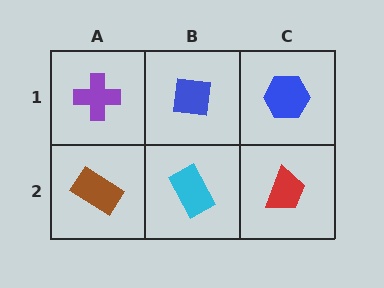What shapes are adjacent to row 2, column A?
A purple cross (row 1, column A), a cyan rectangle (row 2, column B).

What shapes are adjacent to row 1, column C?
A red trapezoid (row 2, column C), a blue square (row 1, column B).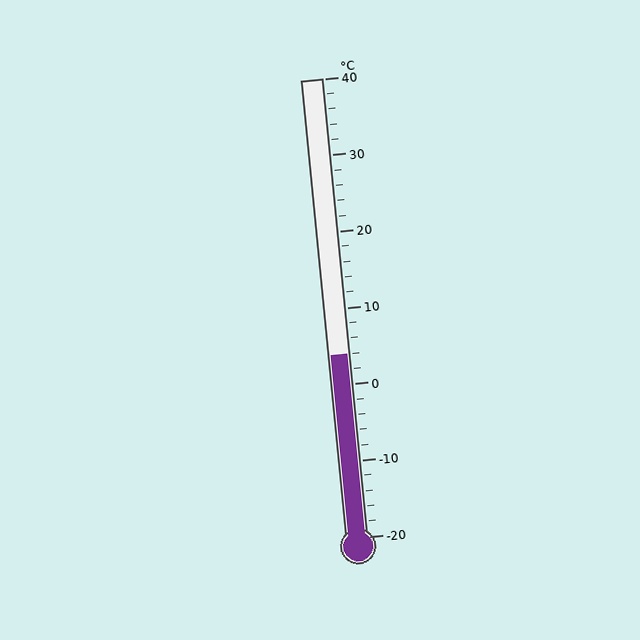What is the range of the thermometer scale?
The thermometer scale ranges from -20°C to 40°C.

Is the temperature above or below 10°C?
The temperature is below 10°C.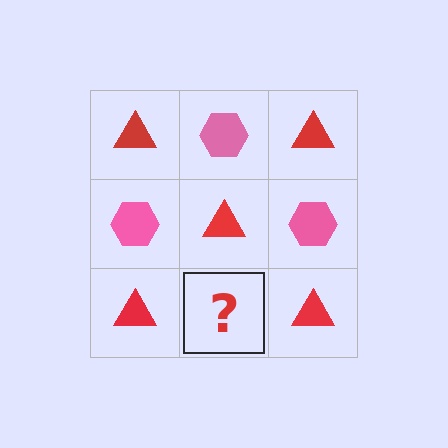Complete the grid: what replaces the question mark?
The question mark should be replaced with a pink hexagon.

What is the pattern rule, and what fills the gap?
The rule is that it alternates red triangle and pink hexagon in a checkerboard pattern. The gap should be filled with a pink hexagon.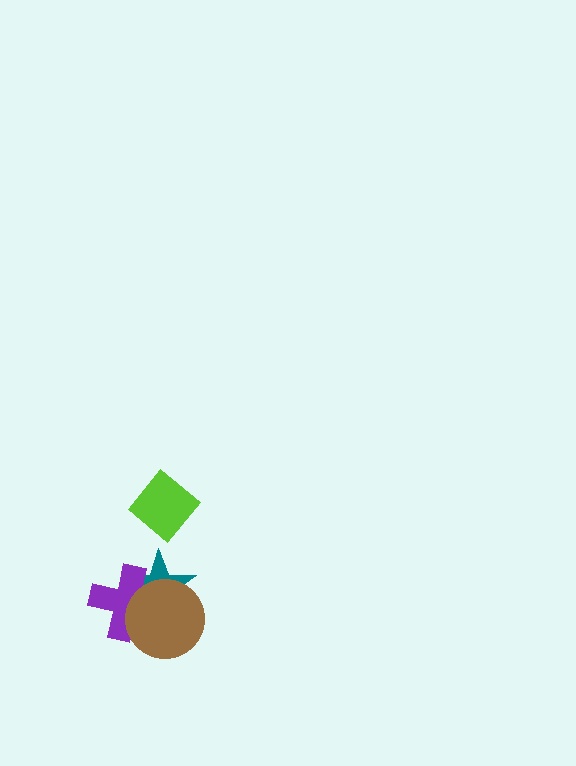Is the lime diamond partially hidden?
No, no other shape covers it.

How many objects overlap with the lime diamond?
0 objects overlap with the lime diamond.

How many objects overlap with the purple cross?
2 objects overlap with the purple cross.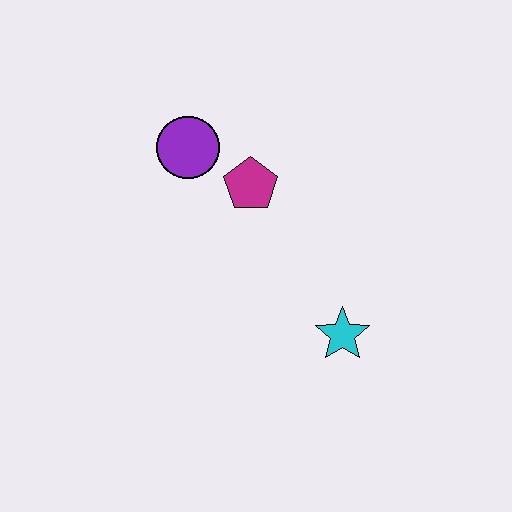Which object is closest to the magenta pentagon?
The purple circle is closest to the magenta pentagon.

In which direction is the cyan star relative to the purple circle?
The cyan star is below the purple circle.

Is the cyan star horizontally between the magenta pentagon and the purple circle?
No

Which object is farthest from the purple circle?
The cyan star is farthest from the purple circle.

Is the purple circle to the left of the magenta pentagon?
Yes